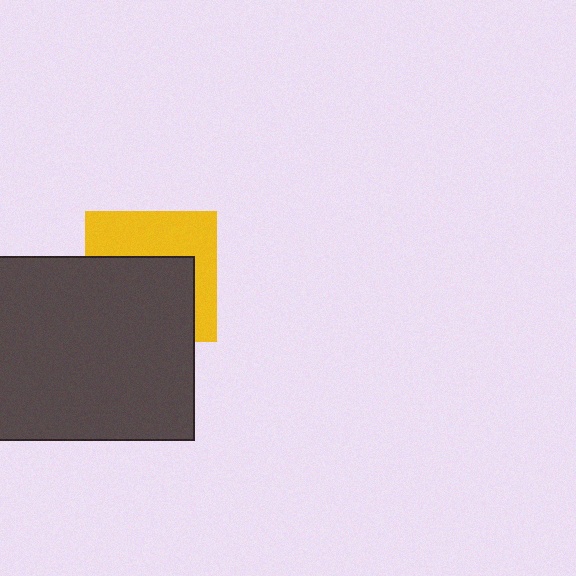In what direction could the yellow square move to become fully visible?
The yellow square could move up. That would shift it out from behind the dark gray rectangle entirely.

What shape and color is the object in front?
The object in front is a dark gray rectangle.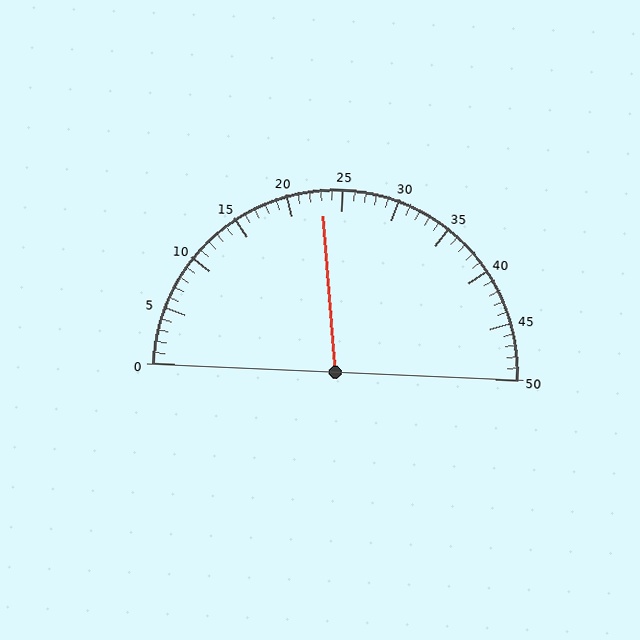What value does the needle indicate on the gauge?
The needle indicates approximately 23.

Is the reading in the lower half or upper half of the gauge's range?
The reading is in the lower half of the range (0 to 50).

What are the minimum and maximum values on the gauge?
The gauge ranges from 0 to 50.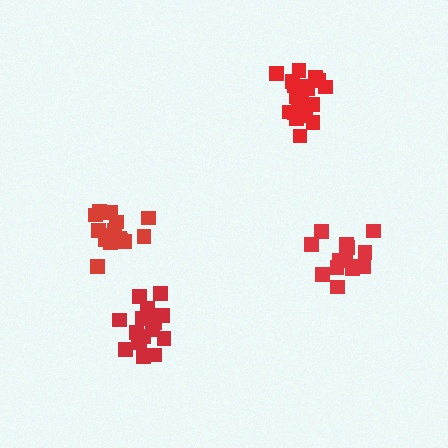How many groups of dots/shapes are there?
There are 4 groups.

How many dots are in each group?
Group 1: 16 dots, Group 2: 16 dots, Group 3: 19 dots, Group 4: 14 dots (65 total).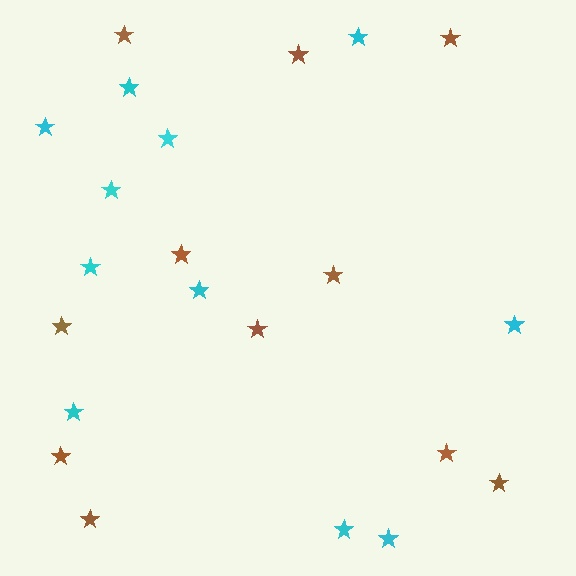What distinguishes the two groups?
There are 2 groups: one group of cyan stars (11) and one group of brown stars (11).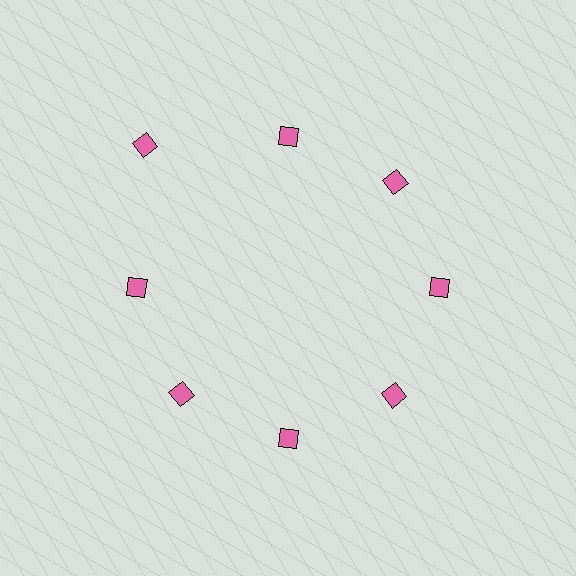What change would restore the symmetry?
The symmetry would be restored by moving it inward, back onto the ring so that all 8 diamonds sit at equal angles and equal distance from the center.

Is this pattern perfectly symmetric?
No. The 8 pink diamonds are arranged in a ring, but one element near the 10 o'clock position is pushed outward from the center, breaking the 8-fold rotational symmetry.